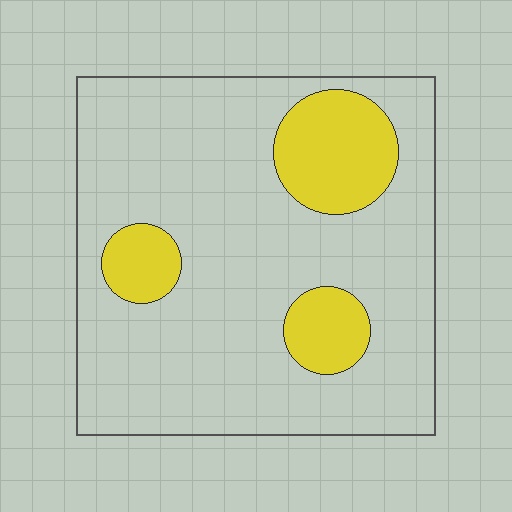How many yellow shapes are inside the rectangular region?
3.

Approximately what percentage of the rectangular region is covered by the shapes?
Approximately 20%.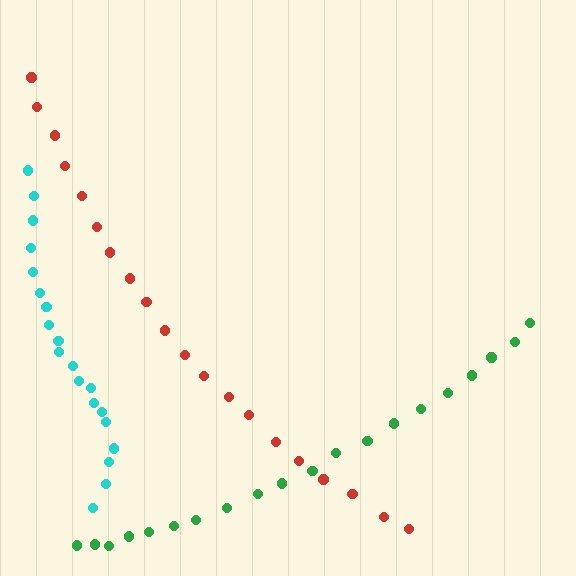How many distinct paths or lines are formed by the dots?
There are 3 distinct paths.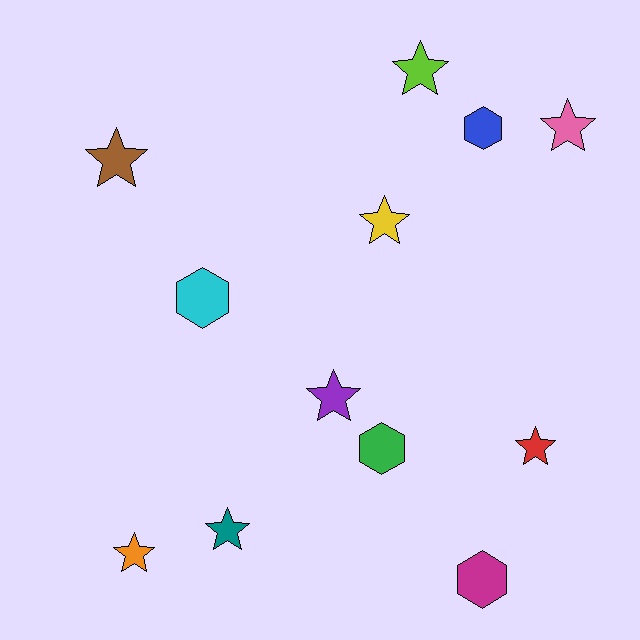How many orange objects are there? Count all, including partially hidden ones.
There is 1 orange object.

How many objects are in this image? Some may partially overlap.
There are 12 objects.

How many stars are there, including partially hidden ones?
There are 8 stars.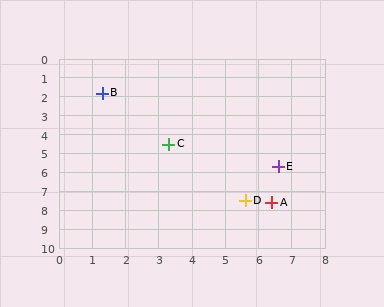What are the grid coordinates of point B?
Point B is at approximately (1.3, 1.8).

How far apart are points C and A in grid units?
Points C and A are about 4.4 grid units apart.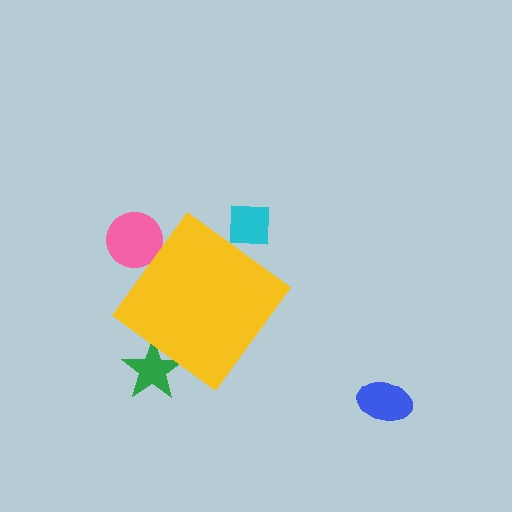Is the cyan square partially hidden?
Yes, the cyan square is partially hidden behind the yellow diamond.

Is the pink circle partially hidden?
Yes, the pink circle is partially hidden behind the yellow diamond.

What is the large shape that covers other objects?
A yellow diamond.